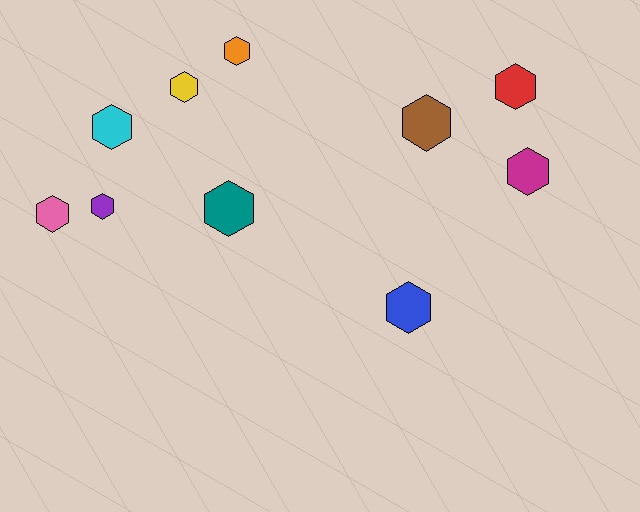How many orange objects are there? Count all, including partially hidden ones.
There is 1 orange object.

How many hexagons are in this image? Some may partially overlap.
There are 10 hexagons.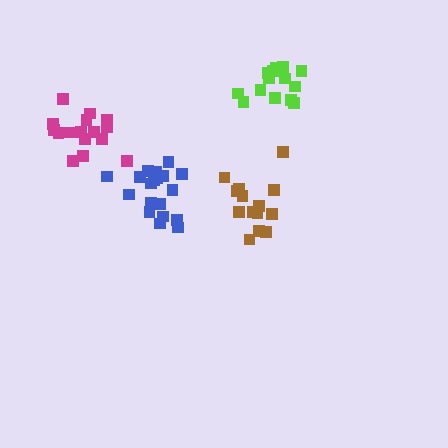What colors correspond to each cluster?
The clusters are colored: brown, magenta, lime, blue.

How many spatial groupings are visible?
There are 4 spatial groupings.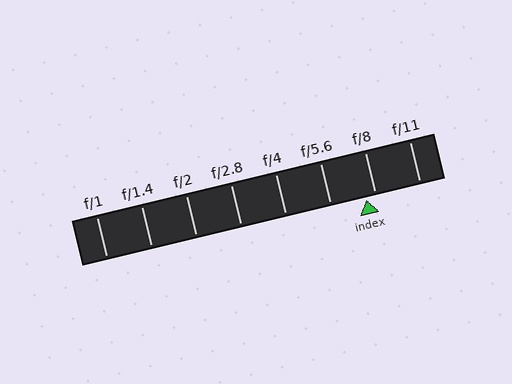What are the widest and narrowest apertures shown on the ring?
The widest aperture shown is f/1 and the narrowest is f/11.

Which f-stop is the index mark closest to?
The index mark is closest to f/8.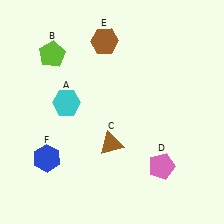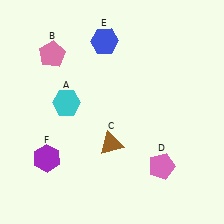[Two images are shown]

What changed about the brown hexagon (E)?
In Image 1, E is brown. In Image 2, it changed to blue.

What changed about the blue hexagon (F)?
In Image 1, F is blue. In Image 2, it changed to purple.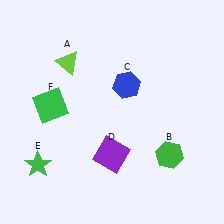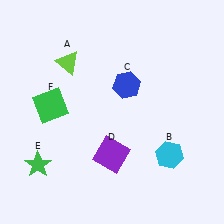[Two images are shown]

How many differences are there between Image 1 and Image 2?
There is 1 difference between the two images.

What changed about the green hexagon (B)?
In Image 1, B is green. In Image 2, it changed to cyan.